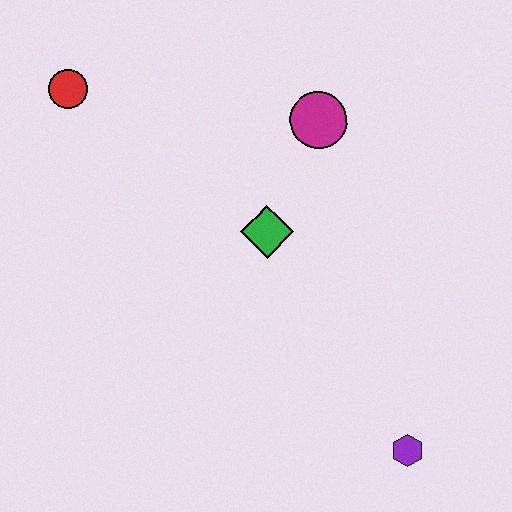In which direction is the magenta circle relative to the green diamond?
The magenta circle is above the green diamond.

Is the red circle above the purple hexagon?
Yes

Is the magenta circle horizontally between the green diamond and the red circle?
No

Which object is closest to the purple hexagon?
The green diamond is closest to the purple hexagon.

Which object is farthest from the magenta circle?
The purple hexagon is farthest from the magenta circle.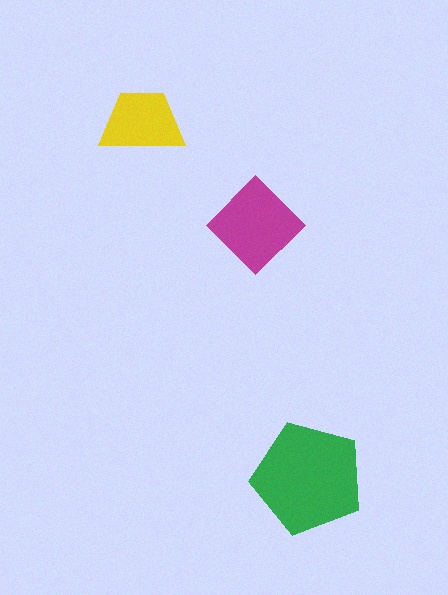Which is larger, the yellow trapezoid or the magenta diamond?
The magenta diamond.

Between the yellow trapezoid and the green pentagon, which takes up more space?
The green pentagon.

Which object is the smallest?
The yellow trapezoid.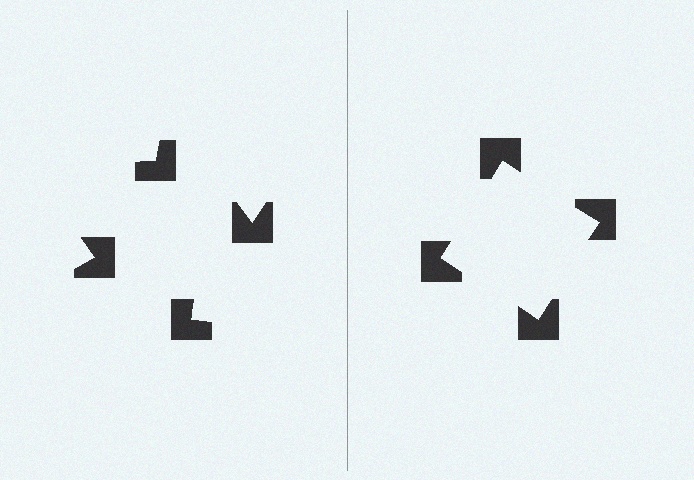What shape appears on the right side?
An illusory square.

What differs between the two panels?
The notched squares are positioned identically on both sides; only the wedge orientations differ. On the right they align to a square; on the left they are misaligned.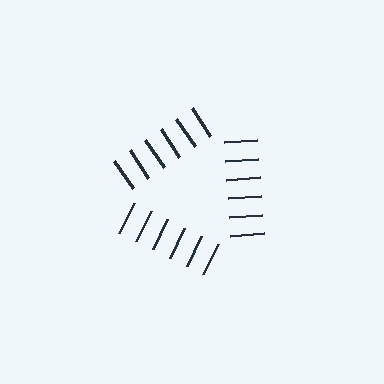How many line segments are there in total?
18 — 6 along each of the 3 edges.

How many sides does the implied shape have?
3 sides — the line-ends trace a triangle.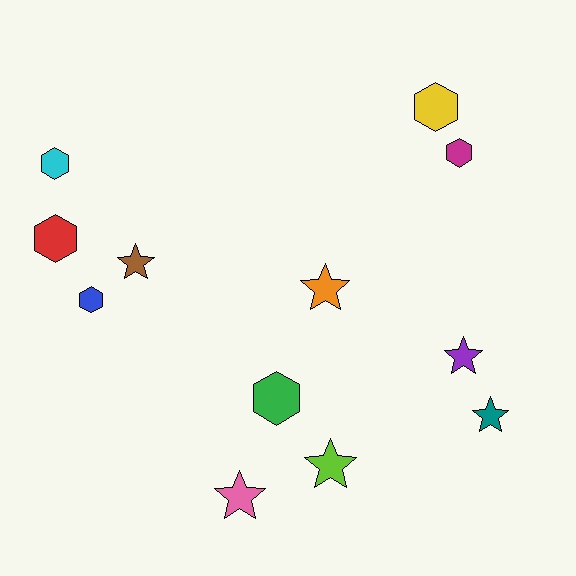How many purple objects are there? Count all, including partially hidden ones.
There is 1 purple object.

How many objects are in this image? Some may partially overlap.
There are 12 objects.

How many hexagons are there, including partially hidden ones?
There are 6 hexagons.